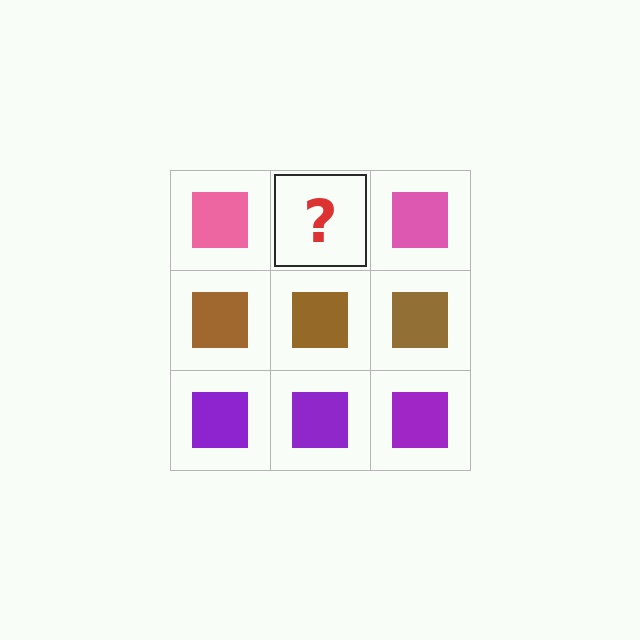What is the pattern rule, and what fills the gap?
The rule is that each row has a consistent color. The gap should be filled with a pink square.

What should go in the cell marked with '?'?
The missing cell should contain a pink square.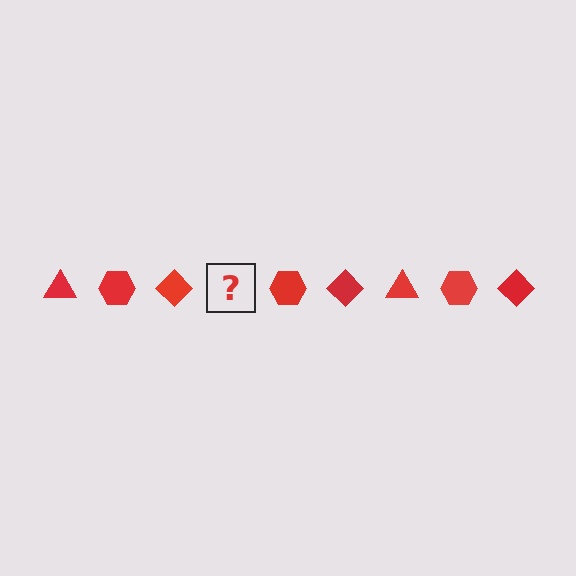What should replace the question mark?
The question mark should be replaced with a red triangle.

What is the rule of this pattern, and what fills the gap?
The rule is that the pattern cycles through triangle, hexagon, diamond shapes in red. The gap should be filled with a red triangle.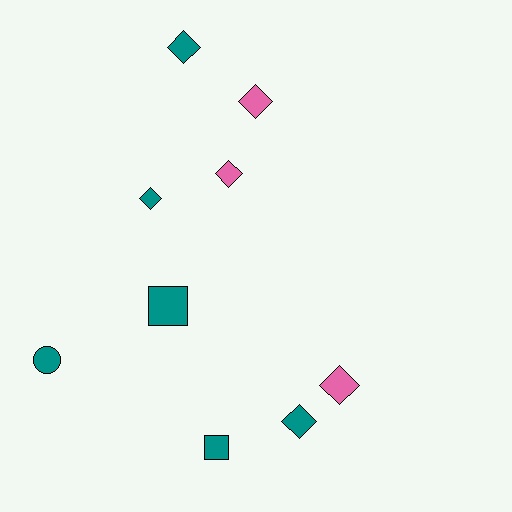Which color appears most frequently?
Teal, with 6 objects.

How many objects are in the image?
There are 9 objects.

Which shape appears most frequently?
Diamond, with 6 objects.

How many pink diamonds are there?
There are 3 pink diamonds.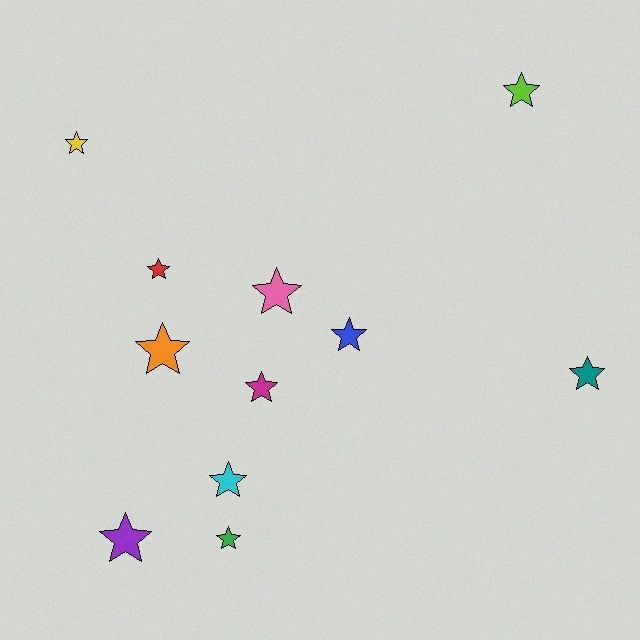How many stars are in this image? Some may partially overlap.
There are 11 stars.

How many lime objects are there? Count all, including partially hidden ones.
There is 1 lime object.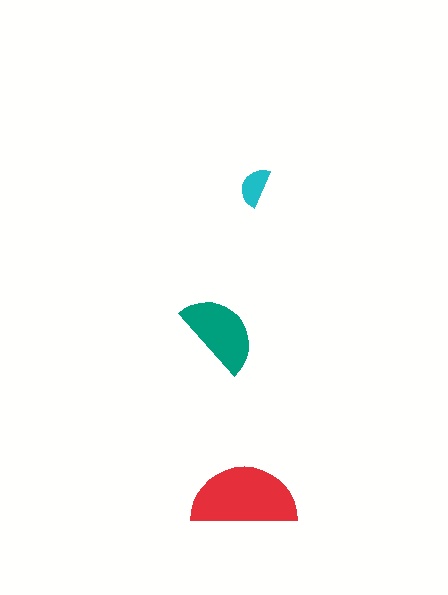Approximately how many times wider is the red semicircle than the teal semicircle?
About 1.5 times wider.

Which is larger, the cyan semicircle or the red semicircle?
The red one.